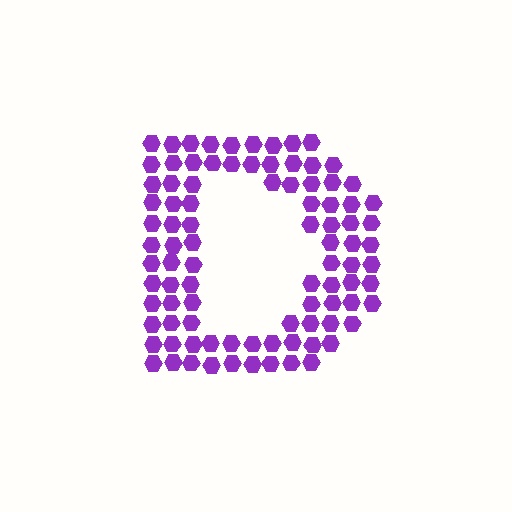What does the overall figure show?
The overall figure shows the letter D.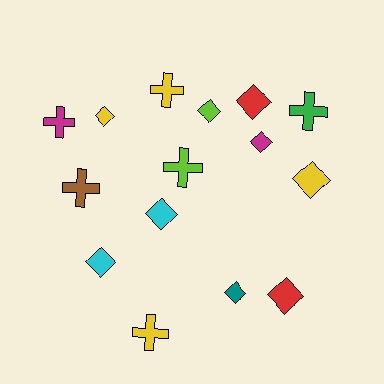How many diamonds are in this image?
There are 9 diamonds.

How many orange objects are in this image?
There are no orange objects.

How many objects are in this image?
There are 15 objects.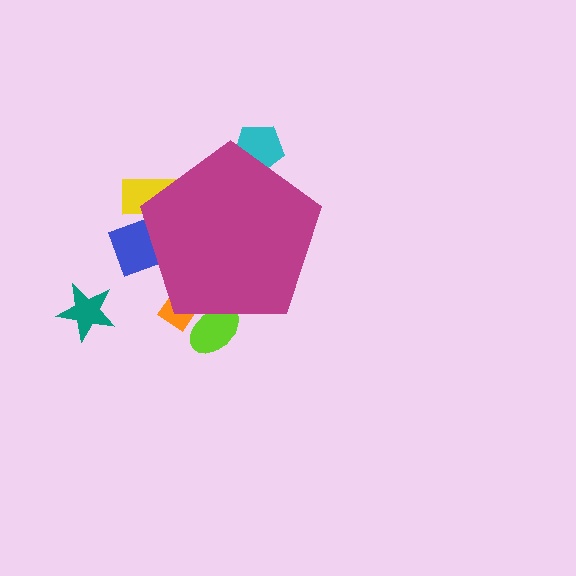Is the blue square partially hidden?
Yes, the blue square is partially hidden behind the magenta pentagon.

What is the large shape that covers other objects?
A magenta pentagon.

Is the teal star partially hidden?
No, the teal star is fully visible.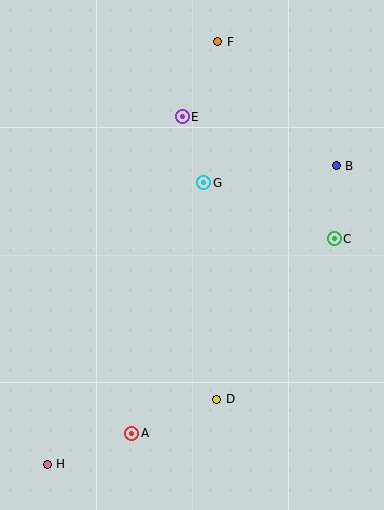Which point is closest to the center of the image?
Point G at (204, 183) is closest to the center.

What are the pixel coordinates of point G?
Point G is at (204, 183).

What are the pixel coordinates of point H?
Point H is at (47, 464).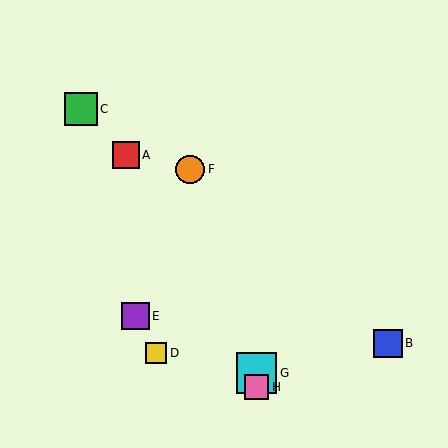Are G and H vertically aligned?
Yes, both are at x≈257.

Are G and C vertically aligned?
No, G is at x≈257 and C is at x≈81.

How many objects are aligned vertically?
2 objects (G, H) are aligned vertically.